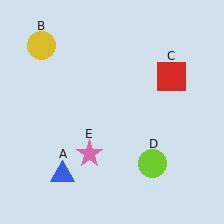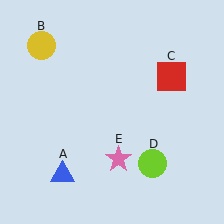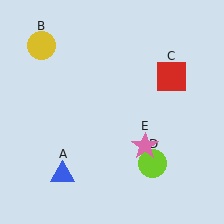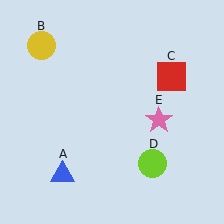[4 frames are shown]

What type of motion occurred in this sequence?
The pink star (object E) rotated counterclockwise around the center of the scene.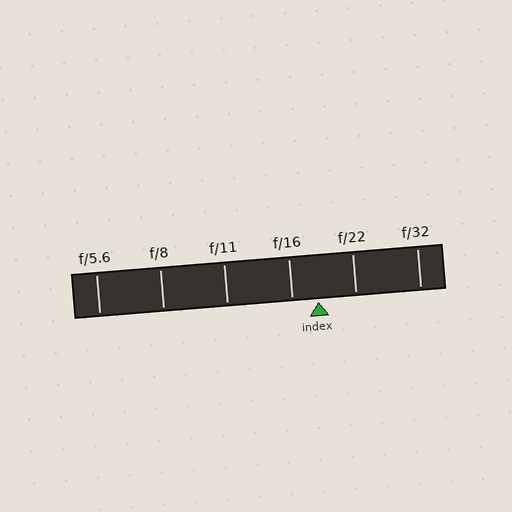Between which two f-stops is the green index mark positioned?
The index mark is between f/16 and f/22.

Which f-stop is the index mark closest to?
The index mark is closest to f/16.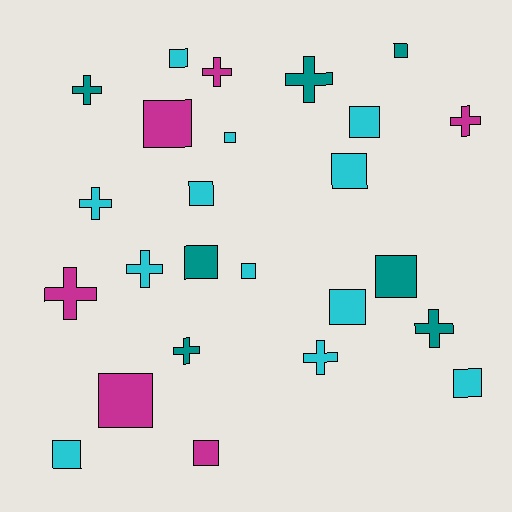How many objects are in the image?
There are 25 objects.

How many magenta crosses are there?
There are 3 magenta crosses.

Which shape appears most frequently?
Square, with 15 objects.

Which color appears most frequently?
Cyan, with 12 objects.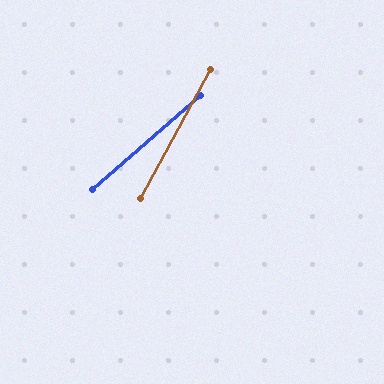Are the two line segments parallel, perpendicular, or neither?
Neither parallel nor perpendicular — they differ by about 21°.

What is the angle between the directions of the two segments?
Approximately 21 degrees.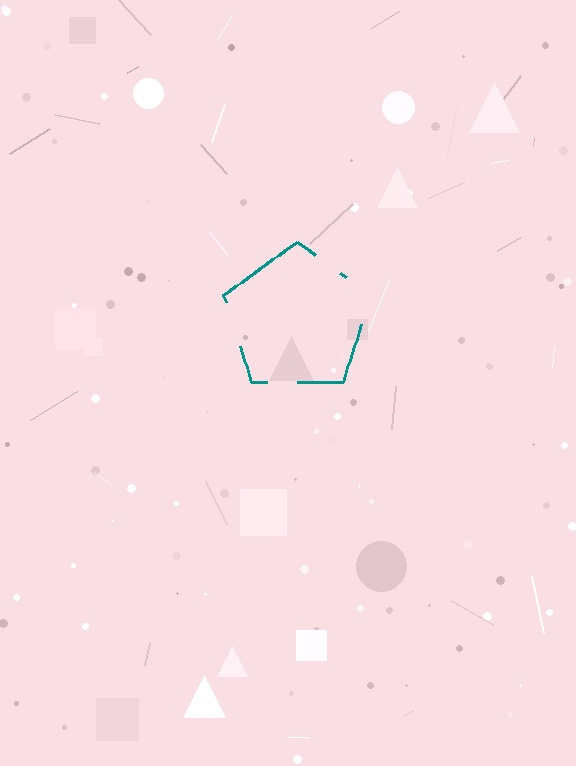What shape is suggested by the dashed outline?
The dashed outline suggests a pentagon.